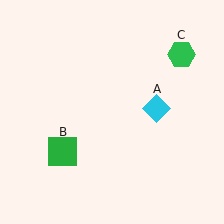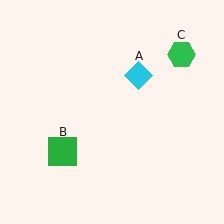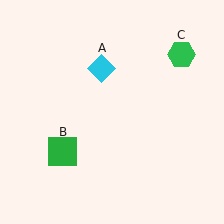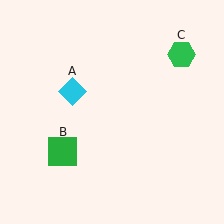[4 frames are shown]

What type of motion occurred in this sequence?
The cyan diamond (object A) rotated counterclockwise around the center of the scene.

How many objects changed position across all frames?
1 object changed position: cyan diamond (object A).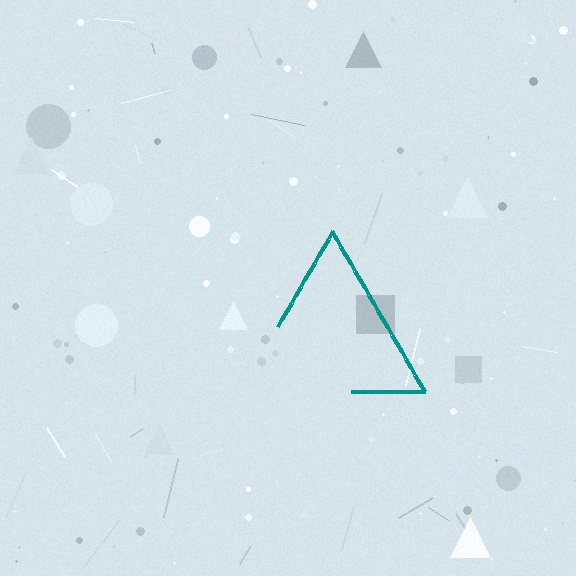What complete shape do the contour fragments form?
The contour fragments form a triangle.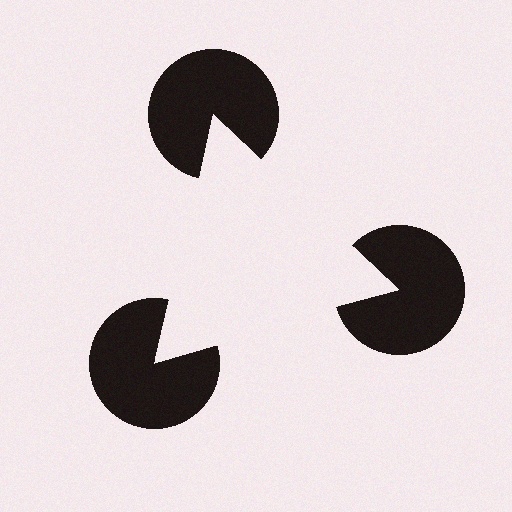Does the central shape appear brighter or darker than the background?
It typically appears slightly brighter than the background, even though no actual brightness change is drawn.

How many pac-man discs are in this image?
There are 3 — one at each vertex of the illusory triangle.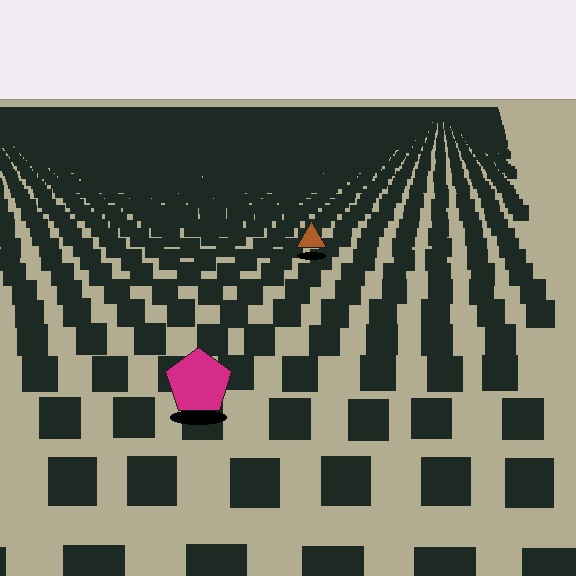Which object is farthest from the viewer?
The brown triangle is farthest from the viewer. It appears smaller and the ground texture around it is denser.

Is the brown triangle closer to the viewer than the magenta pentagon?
No. The magenta pentagon is closer — you can tell from the texture gradient: the ground texture is coarser near it.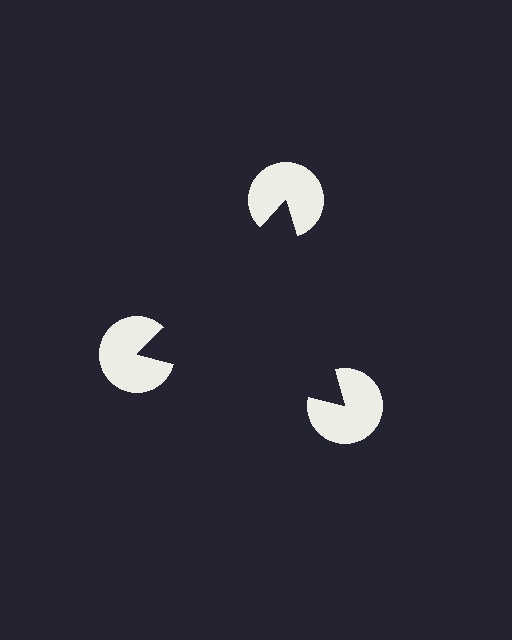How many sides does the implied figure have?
3 sides.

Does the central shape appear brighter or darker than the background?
It typically appears slightly darker than the background, even though no actual brightness change is drawn.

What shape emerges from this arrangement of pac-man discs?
An illusory triangle — its edges are inferred from the aligned wedge cuts in the pac-man discs, not physically drawn.